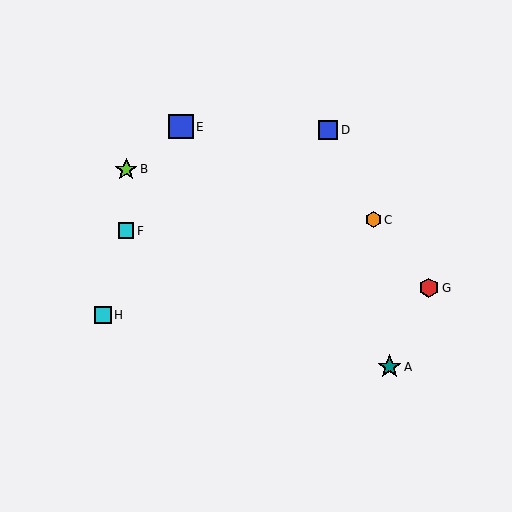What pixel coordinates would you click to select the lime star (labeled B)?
Click at (126, 169) to select the lime star B.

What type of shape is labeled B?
Shape B is a lime star.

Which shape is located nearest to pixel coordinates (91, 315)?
The cyan square (labeled H) at (103, 315) is nearest to that location.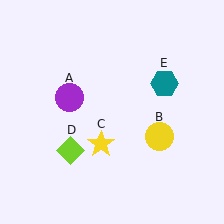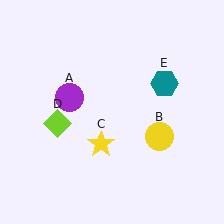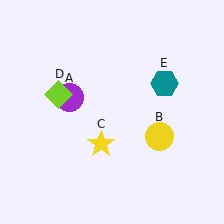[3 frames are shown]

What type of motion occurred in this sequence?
The lime diamond (object D) rotated clockwise around the center of the scene.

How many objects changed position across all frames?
1 object changed position: lime diamond (object D).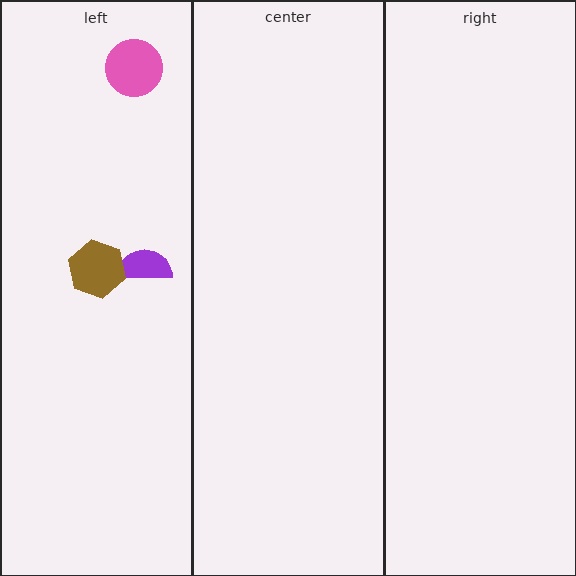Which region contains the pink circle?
The left region.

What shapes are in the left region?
The pink circle, the purple semicircle, the brown hexagon.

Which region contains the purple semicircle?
The left region.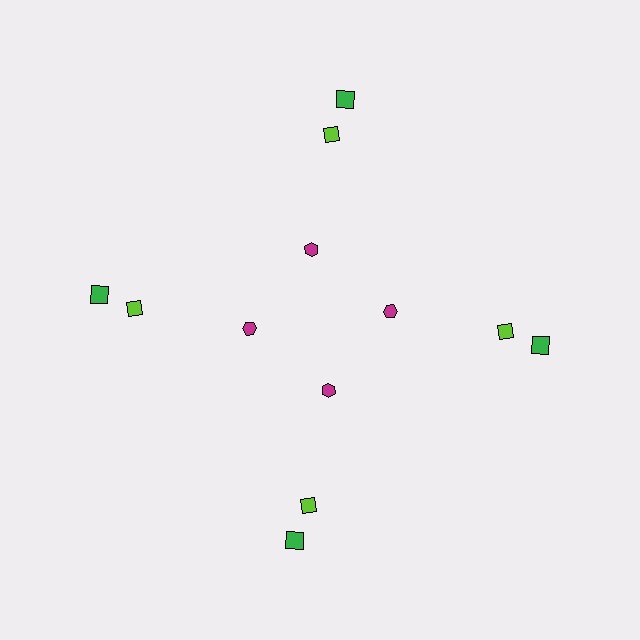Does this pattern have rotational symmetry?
Yes, this pattern has 4-fold rotational symmetry. It looks the same after rotating 90 degrees around the center.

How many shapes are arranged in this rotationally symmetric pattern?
There are 12 shapes, arranged in 4 groups of 3.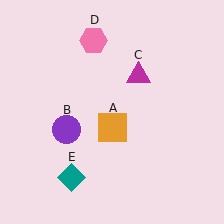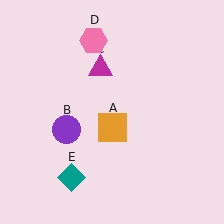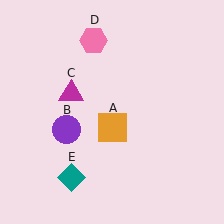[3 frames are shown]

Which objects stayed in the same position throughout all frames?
Orange square (object A) and purple circle (object B) and pink hexagon (object D) and teal diamond (object E) remained stationary.